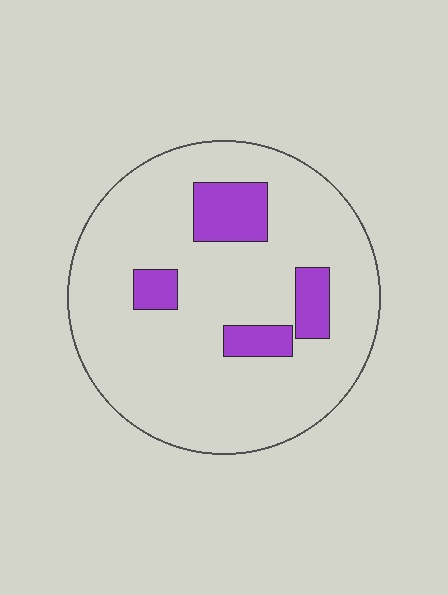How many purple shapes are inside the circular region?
4.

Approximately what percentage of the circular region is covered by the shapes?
Approximately 15%.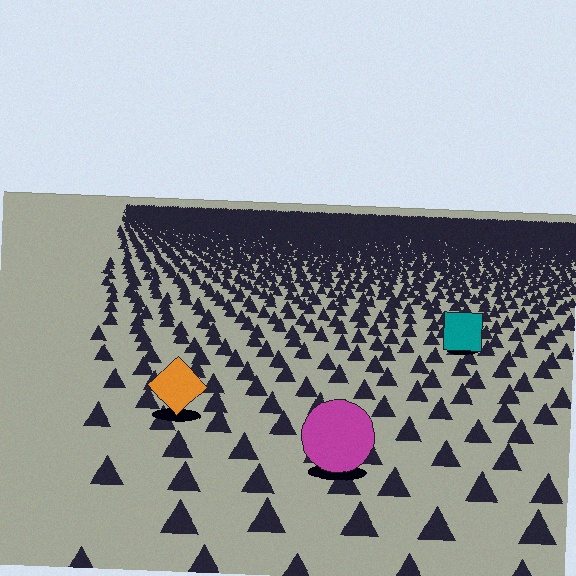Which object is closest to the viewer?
The magenta circle is closest. The texture marks near it are larger and more spread out.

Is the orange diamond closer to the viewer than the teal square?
Yes. The orange diamond is closer — you can tell from the texture gradient: the ground texture is coarser near it.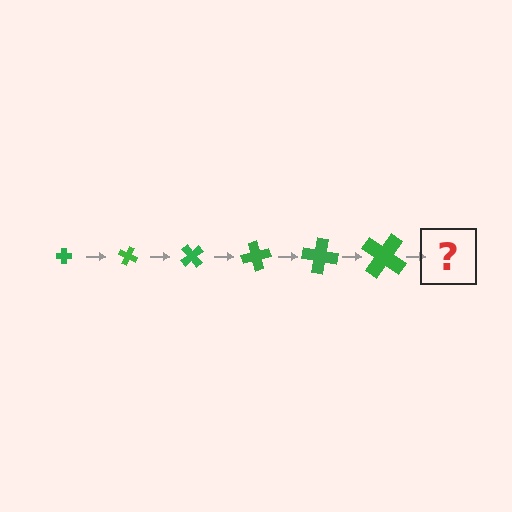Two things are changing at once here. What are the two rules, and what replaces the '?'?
The two rules are that the cross grows larger each step and it rotates 25 degrees each step. The '?' should be a cross, larger than the previous one and rotated 150 degrees from the start.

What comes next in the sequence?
The next element should be a cross, larger than the previous one and rotated 150 degrees from the start.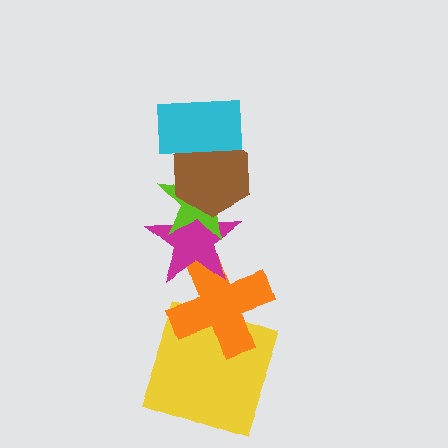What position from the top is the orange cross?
The orange cross is 5th from the top.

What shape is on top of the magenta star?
The lime star is on top of the magenta star.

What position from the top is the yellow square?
The yellow square is 6th from the top.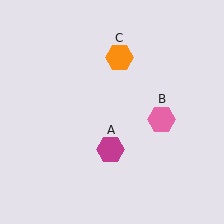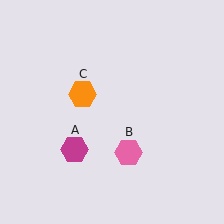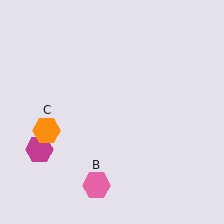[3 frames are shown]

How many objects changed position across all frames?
3 objects changed position: magenta hexagon (object A), pink hexagon (object B), orange hexagon (object C).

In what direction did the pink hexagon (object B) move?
The pink hexagon (object B) moved down and to the left.